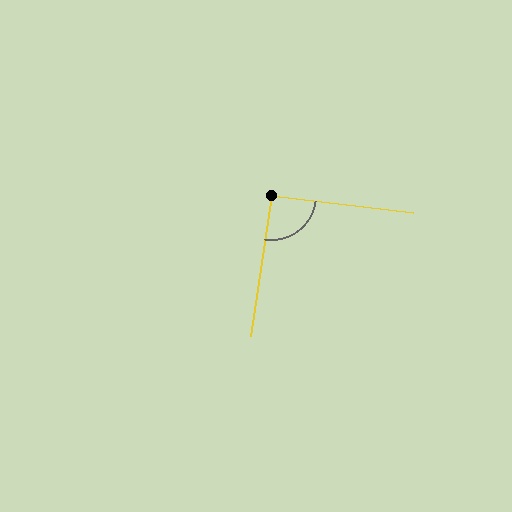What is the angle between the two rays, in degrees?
Approximately 92 degrees.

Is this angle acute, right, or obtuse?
It is approximately a right angle.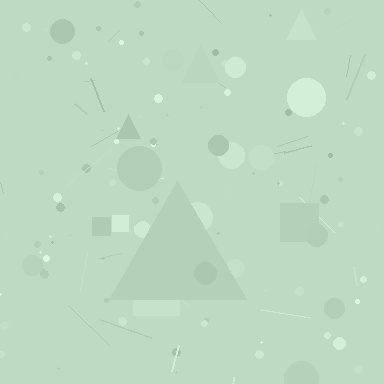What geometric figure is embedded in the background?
A triangle is embedded in the background.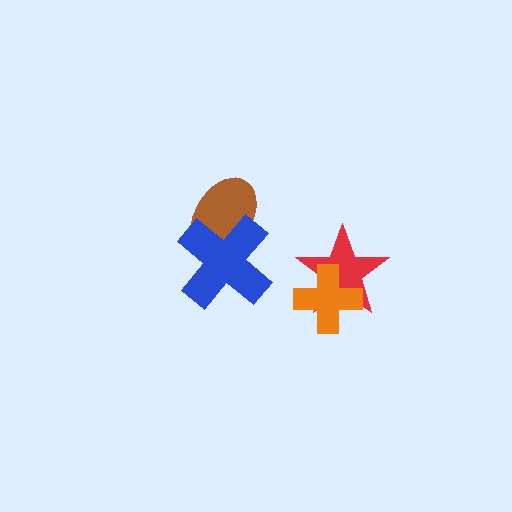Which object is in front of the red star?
The orange cross is in front of the red star.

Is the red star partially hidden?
Yes, it is partially covered by another shape.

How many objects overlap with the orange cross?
1 object overlaps with the orange cross.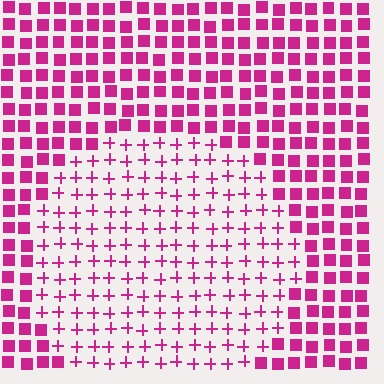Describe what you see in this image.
The image is filled with small magenta elements arranged in a uniform grid. A circle-shaped region contains plus signs, while the surrounding area contains squares. The boundary is defined purely by the change in element shape.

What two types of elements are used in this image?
The image uses plus signs inside the circle region and squares outside it.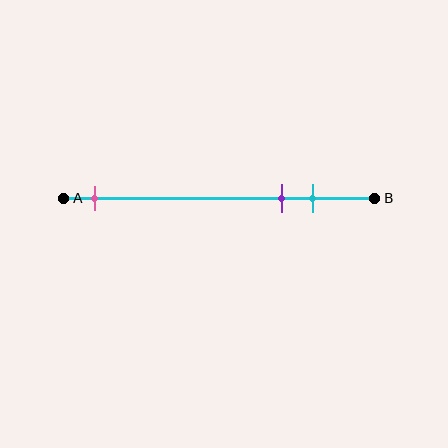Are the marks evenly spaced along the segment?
No, the marks are not evenly spaced.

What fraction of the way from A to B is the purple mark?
The purple mark is approximately 70% (0.7) of the way from A to B.